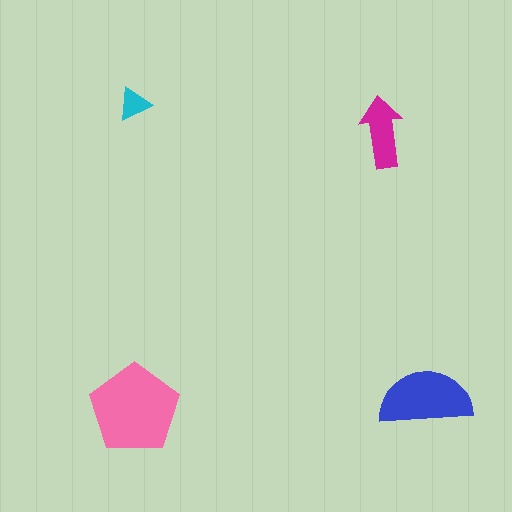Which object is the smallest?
The cyan triangle.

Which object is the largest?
The pink pentagon.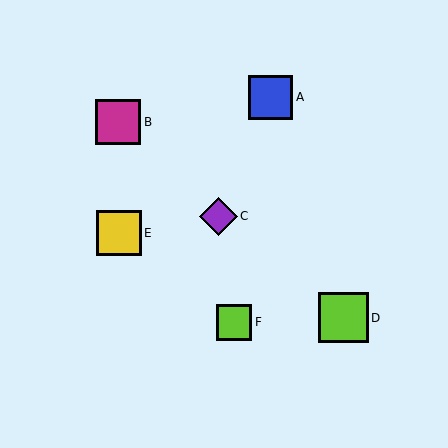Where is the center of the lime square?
The center of the lime square is at (343, 318).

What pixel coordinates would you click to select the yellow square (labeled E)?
Click at (119, 233) to select the yellow square E.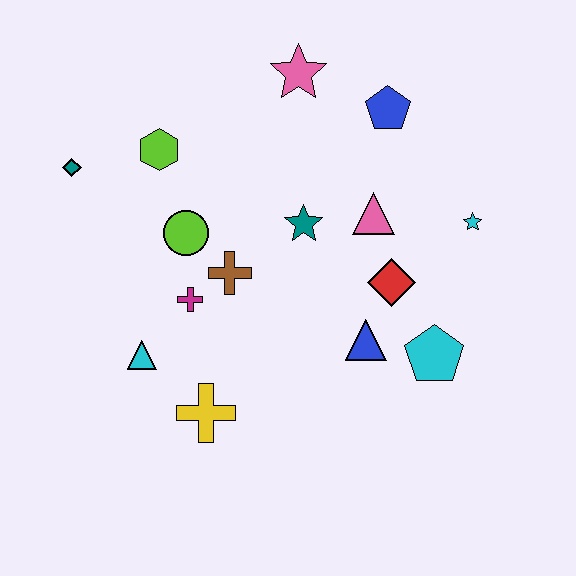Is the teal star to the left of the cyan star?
Yes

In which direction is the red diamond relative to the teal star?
The red diamond is to the right of the teal star.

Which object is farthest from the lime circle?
The cyan star is farthest from the lime circle.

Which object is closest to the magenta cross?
The brown cross is closest to the magenta cross.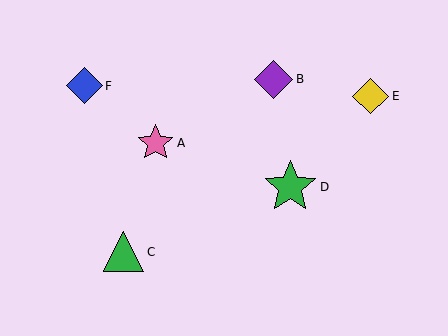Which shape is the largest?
The green star (labeled D) is the largest.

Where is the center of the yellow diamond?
The center of the yellow diamond is at (371, 96).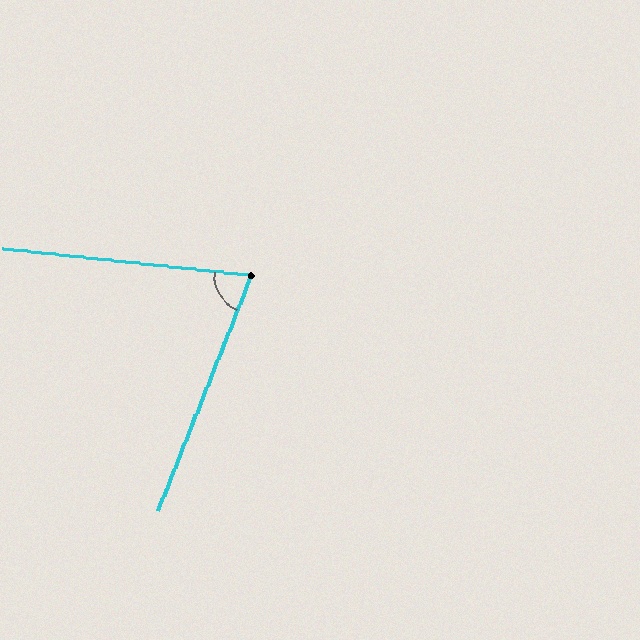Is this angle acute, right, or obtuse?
It is acute.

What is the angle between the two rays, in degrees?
Approximately 75 degrees.